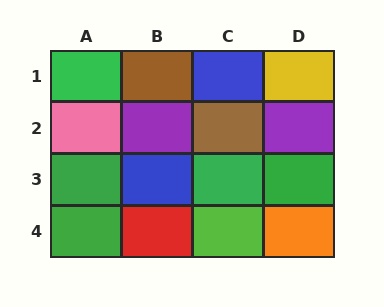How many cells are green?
5 cells are green.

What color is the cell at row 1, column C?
Blue.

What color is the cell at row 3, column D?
Green.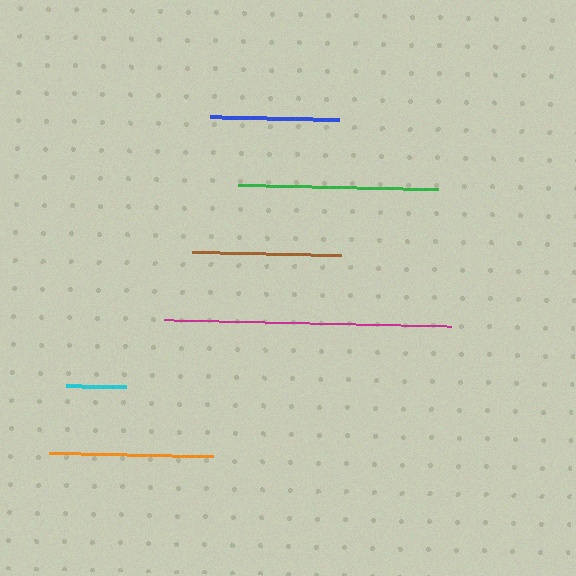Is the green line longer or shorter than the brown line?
The green line is longer than the brown line.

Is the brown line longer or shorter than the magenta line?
The magenta line is longer than the brown line.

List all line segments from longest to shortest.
From longest to shortest: magenta, green, orange, brown, blue, cyan.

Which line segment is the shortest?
The cyan line is the shortest at approximately 61 pixels.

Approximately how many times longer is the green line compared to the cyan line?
The green line is approximately 3.3 times the length of the cyan line.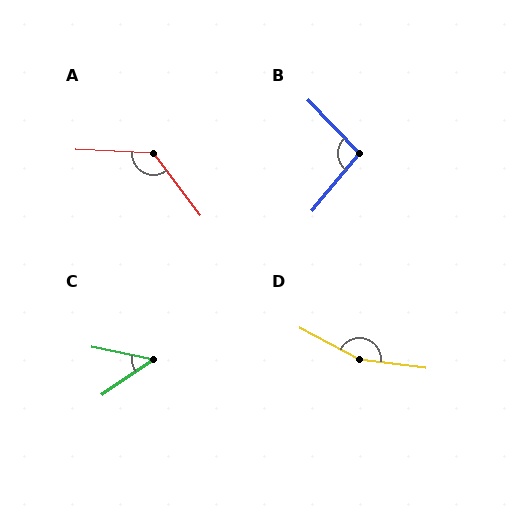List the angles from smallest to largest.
C (47°), B (97°), A (130°), D (159°).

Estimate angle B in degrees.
Approximately 97 degrees.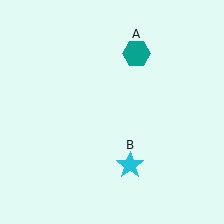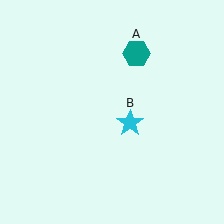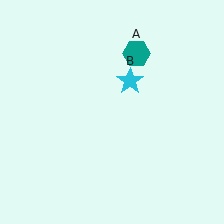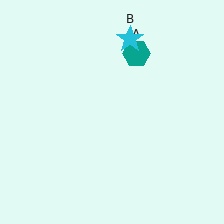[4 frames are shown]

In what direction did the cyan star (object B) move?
The cyan star (object B) moved up.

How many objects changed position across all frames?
1 object changed position: cyan star (object B).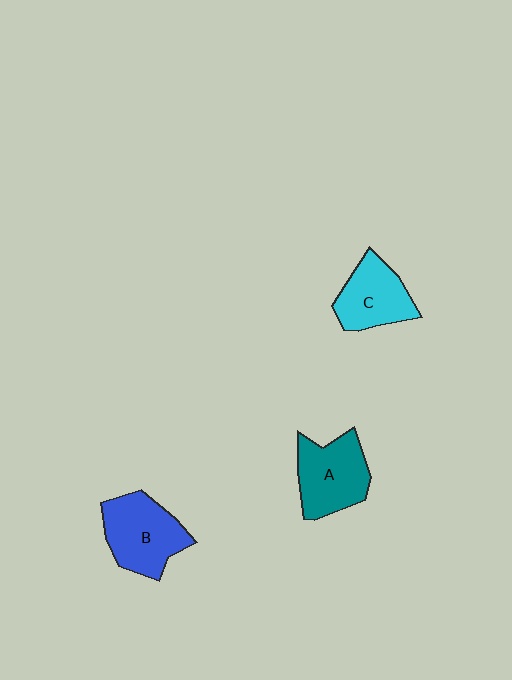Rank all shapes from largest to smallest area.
From largest to smallest: B (blue), A (teal), C (cyan).